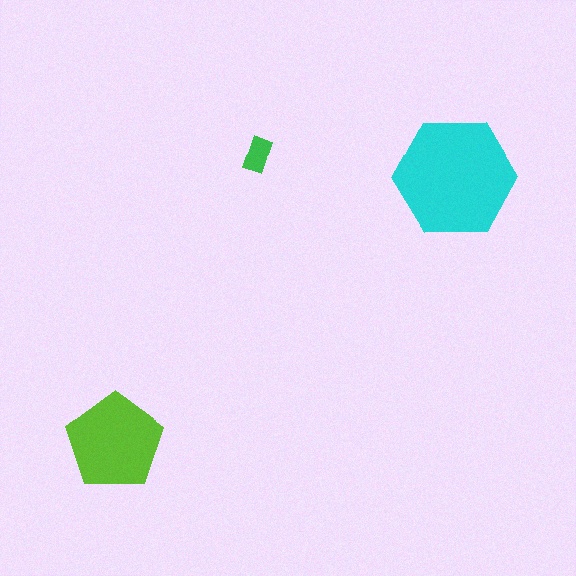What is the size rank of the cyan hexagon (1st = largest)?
1st.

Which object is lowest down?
The lime pentagon is bottommost.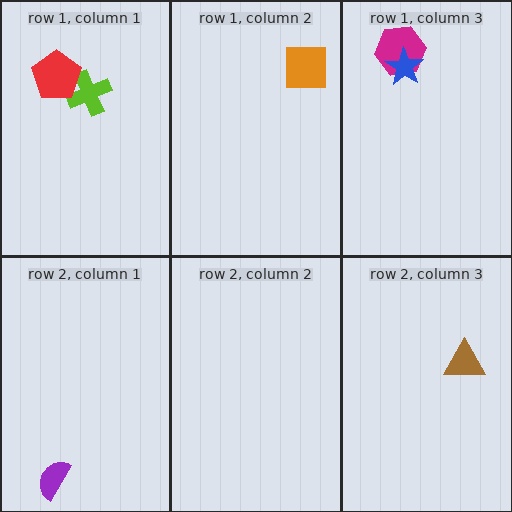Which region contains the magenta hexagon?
The row 1, column 3 region.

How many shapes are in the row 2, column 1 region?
1.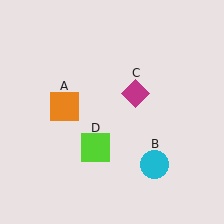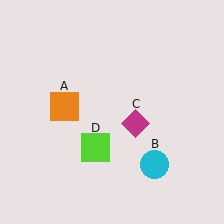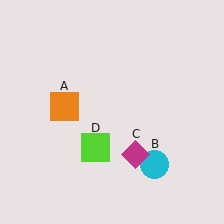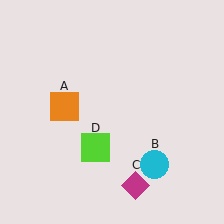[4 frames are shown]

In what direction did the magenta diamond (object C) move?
The magenta diamond (object C) moved down.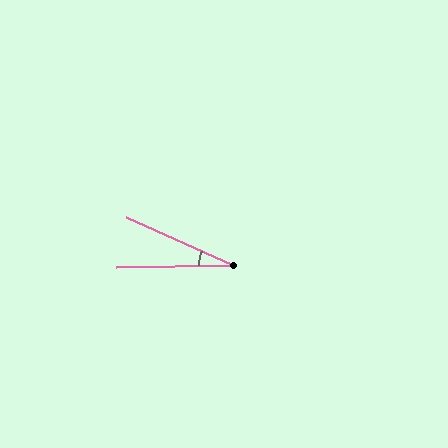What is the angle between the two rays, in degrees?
Approximately 25 degrees.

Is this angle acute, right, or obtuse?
It is acute.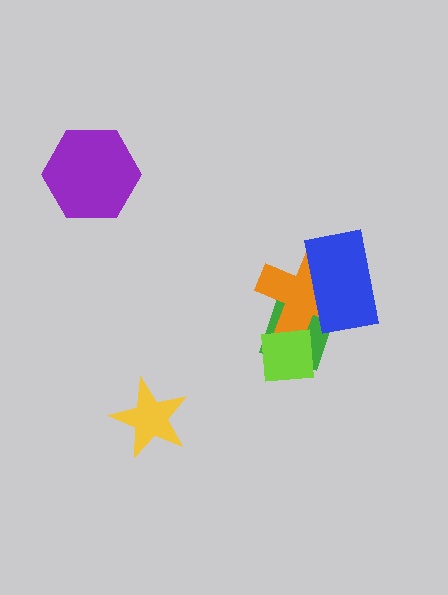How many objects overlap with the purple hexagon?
0 objects overlap with the purple hexagon.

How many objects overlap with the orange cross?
3 objects overlap with the orange cross.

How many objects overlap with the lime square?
2 objects overlap with the lime square.